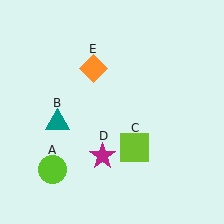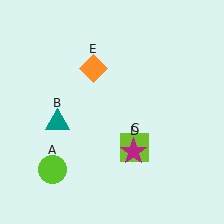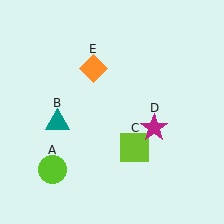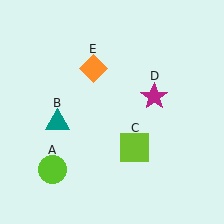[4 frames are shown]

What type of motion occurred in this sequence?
The magenta star (object D) rotated counterclockwise around the center of the scene.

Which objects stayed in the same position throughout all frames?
Lime circle (object A) and teal triangle (object B) and lime square (object C) and orange diamond (object E) remained stationary.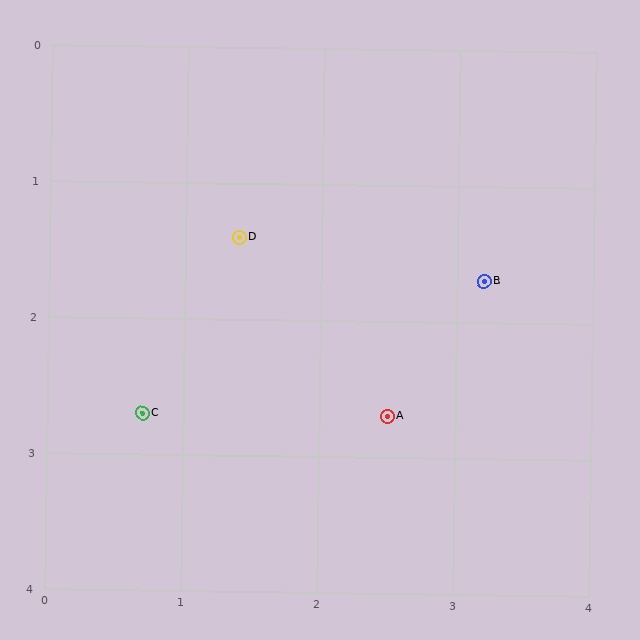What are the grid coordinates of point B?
Point B is at approximately (3.2, 1.7).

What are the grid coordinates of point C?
Point C is at approximately (0.7, 2.7).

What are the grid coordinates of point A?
Point A is at approximately (2.5, 2.7).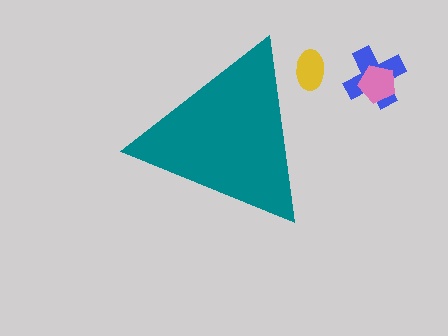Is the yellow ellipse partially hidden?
Yes, the yellow ellipse is partially hidden behind the teal triangle.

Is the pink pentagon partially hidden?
No, the pink pentagon is fully visible.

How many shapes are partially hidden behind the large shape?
1 shape is partially hidden.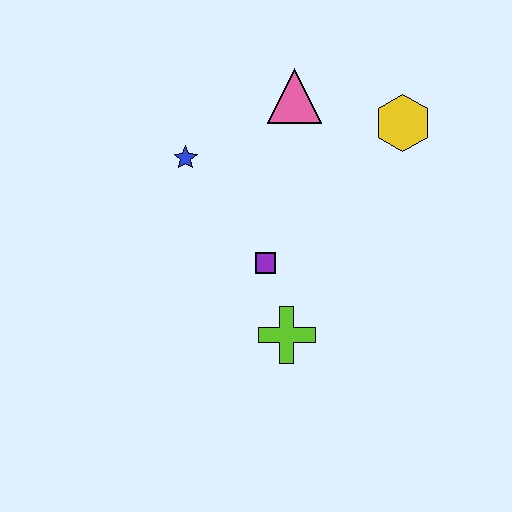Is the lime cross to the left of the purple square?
No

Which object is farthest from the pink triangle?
The lime cross is farthest from the pink triangle.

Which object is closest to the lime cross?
The purple square is closest to the lime cross.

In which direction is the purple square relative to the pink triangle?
The purple square is below the pink triangle.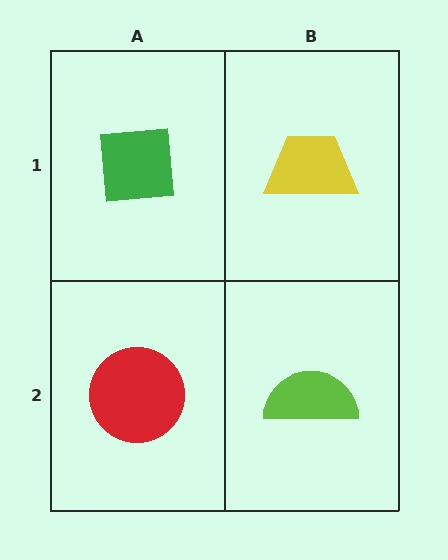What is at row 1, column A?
A green square.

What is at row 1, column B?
A yellow trapezoid.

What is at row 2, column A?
A red circle.